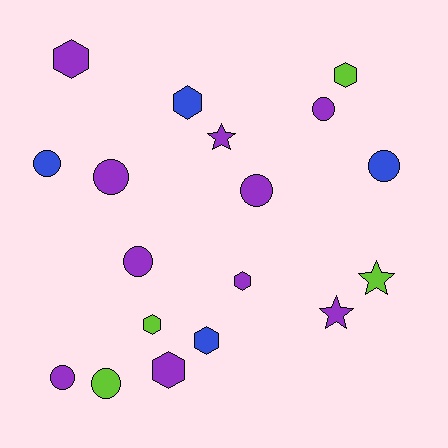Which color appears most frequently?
Purple, with 10 objects.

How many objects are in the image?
There are 18 objects.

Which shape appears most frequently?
Circle, with 8 objects.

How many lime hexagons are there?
There are 2 lime hexagons.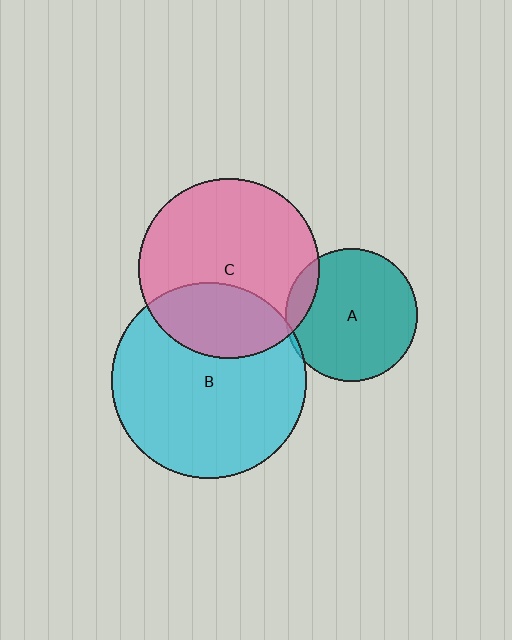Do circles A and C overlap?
Yes.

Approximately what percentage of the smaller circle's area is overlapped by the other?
Approximately 10%.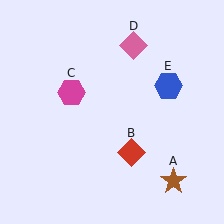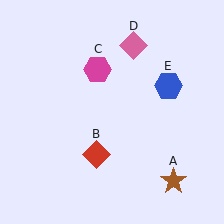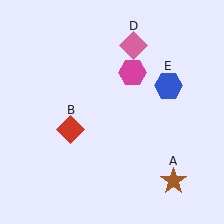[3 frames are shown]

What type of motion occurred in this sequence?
The red diamond (object B), magenta hexagon (object C) rotated clockwise around the center of the scene.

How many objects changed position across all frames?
2 objects changed position: red diamond (object B), magenta hexagon (object C).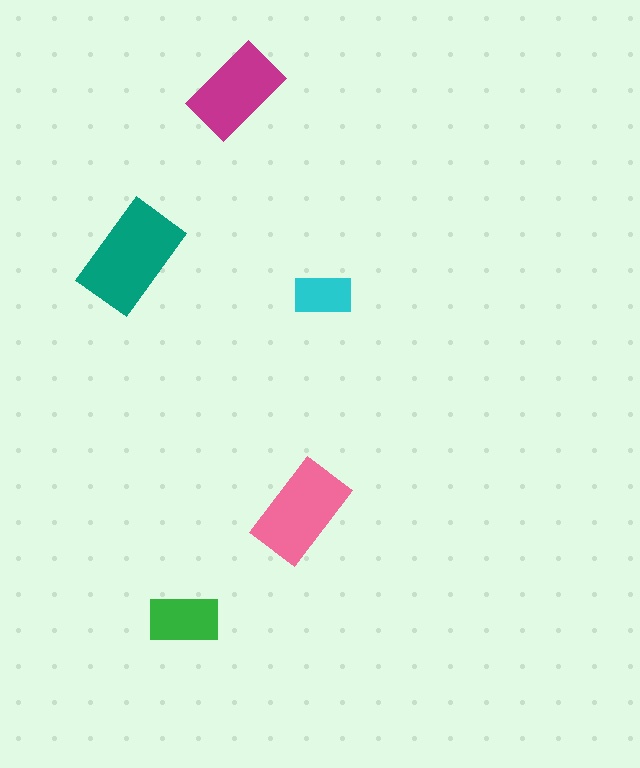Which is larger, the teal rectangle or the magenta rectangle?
The teal one.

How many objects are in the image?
There are 5 objects in the image.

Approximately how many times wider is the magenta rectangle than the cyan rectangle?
About 1.5 times wider.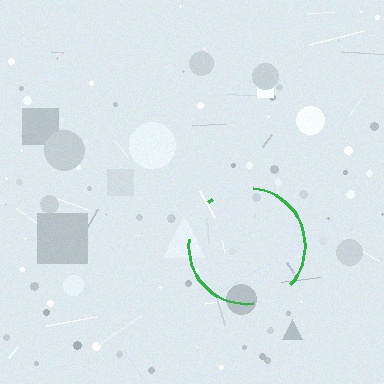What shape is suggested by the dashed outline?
The dashed outline suggests a circle.